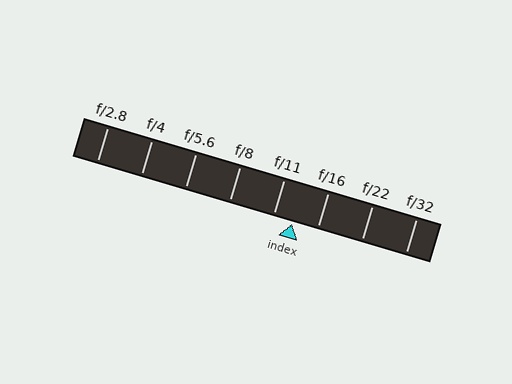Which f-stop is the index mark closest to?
The index mark is closest to f/11.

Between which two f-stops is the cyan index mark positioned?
The index mark is between f/11 and f/16.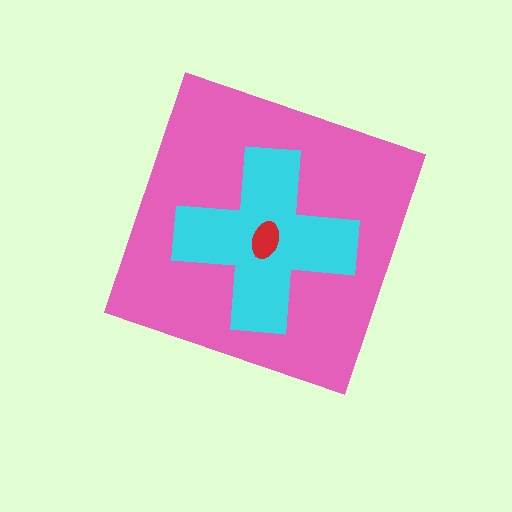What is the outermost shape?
The pink diamond.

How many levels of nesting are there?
3.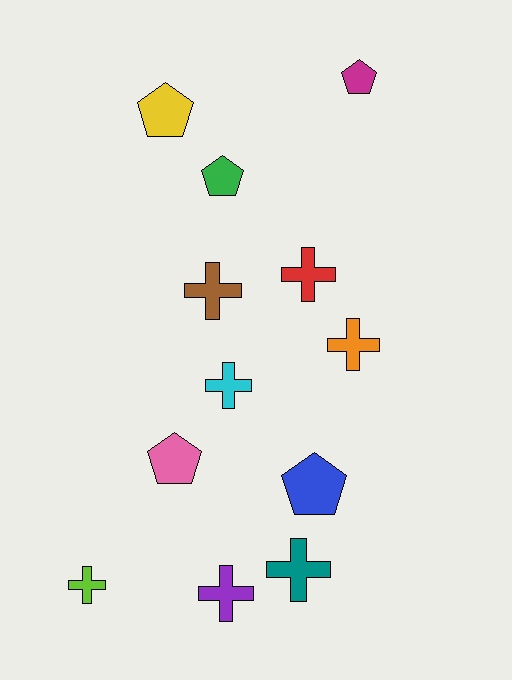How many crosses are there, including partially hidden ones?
There are 7 crosses.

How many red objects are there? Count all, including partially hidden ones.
There is 1 red object.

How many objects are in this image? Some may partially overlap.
There are 12 objects.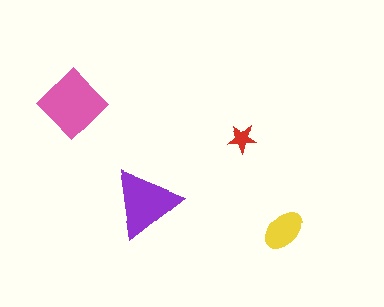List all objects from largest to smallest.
The pink diamond, the purple triangle, the yellow ellipse, the red star.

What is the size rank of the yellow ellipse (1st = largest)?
3rd.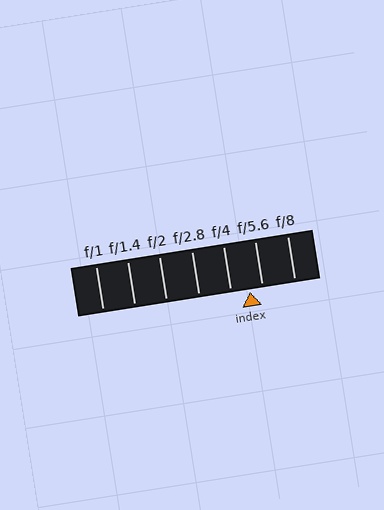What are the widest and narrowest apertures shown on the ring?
The widest aperture shown is f/1 and the narrowest is f/8.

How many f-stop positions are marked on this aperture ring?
There are 7 f-stop positions marked.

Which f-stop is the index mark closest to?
The index mark is closest to f/5.6.